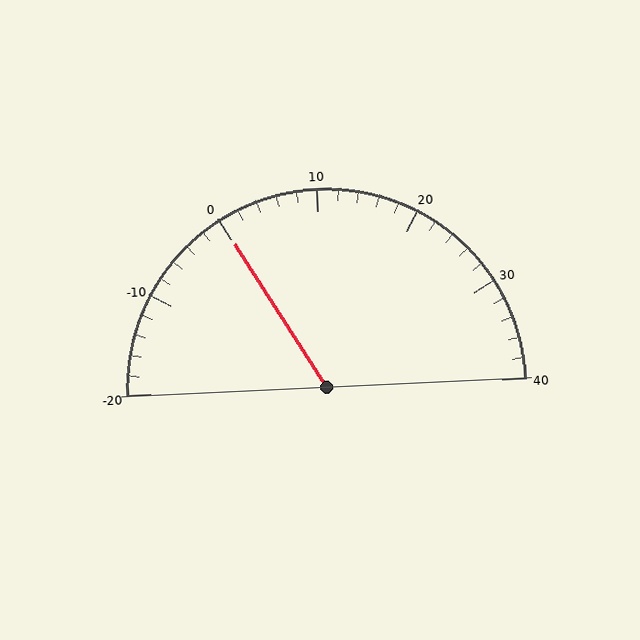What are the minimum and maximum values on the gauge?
The gauge ranges from -20 to 40.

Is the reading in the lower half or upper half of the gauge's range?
The reading is in the lower half of the range (-20 to 40).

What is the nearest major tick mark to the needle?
The nearest major tick mark is 0.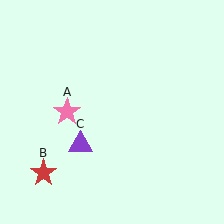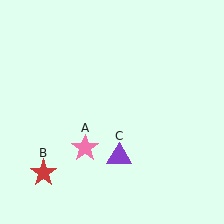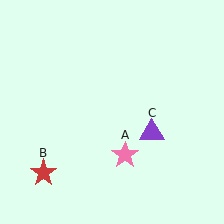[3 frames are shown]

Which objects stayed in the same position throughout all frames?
Red star (object B) remained stationary.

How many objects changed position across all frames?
2 objects changed position: pink star (object A), purple triangle (object C).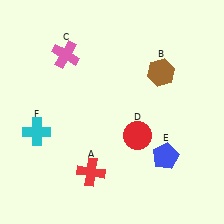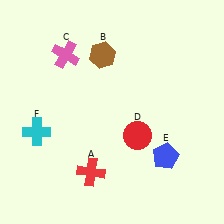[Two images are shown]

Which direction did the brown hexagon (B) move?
The brown hexagon (B) moved left.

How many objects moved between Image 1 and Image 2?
1 object moved between the two images.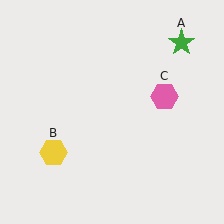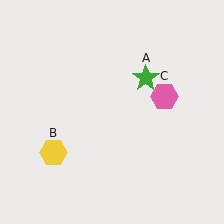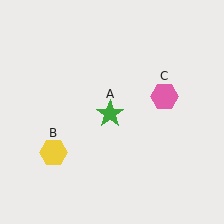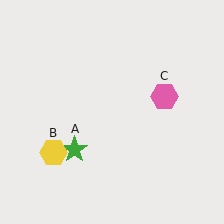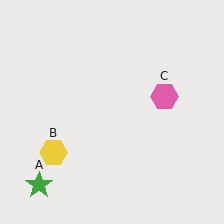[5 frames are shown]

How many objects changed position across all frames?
1 object changed position: green star (object A).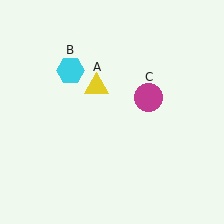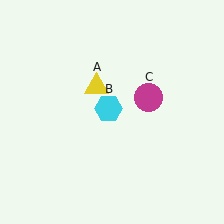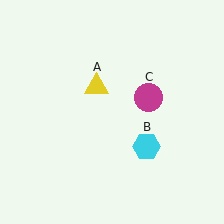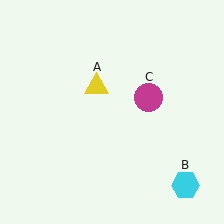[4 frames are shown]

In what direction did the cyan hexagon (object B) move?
The cyan hexagon (object B) moved down and to the right.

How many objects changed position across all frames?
1 object changed position: cyan hexagon (object B).